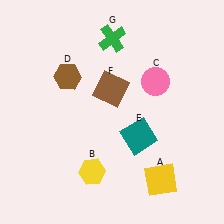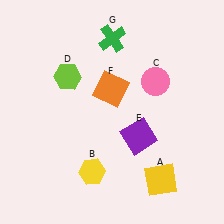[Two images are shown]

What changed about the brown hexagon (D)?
In Image 1, D is brown. In Image 2, it changed to lime.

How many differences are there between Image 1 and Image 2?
There are 3 differences between the two images.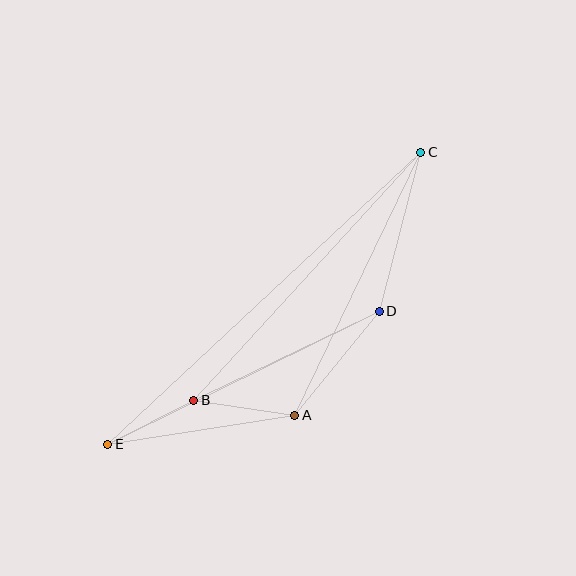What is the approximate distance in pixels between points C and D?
The distance between C and D is approximately 165 pixels.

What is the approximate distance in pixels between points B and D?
The distance between B and D is approximately 206 pixels.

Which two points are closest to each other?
Points B and E are closest to each other.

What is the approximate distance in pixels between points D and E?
The distance between D and E is approximately 302 pixels.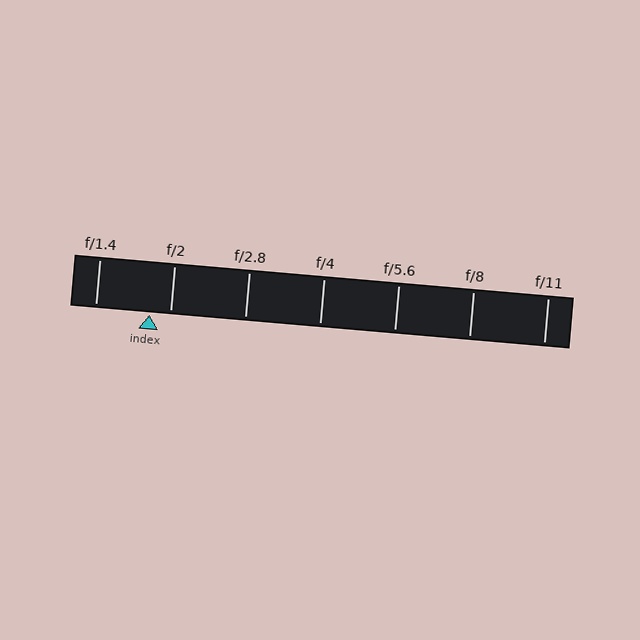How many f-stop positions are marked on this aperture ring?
There are 7 f-stop positions marked.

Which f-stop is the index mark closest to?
The index mark is closest to f/2.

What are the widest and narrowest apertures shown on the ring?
The widest aperture shown is f/1.4 and the narrowest is f/11.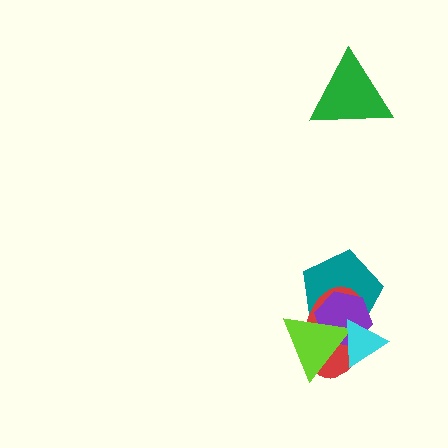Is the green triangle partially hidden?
No, no other shape covers it.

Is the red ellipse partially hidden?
Yes, it is partially covered by another shape.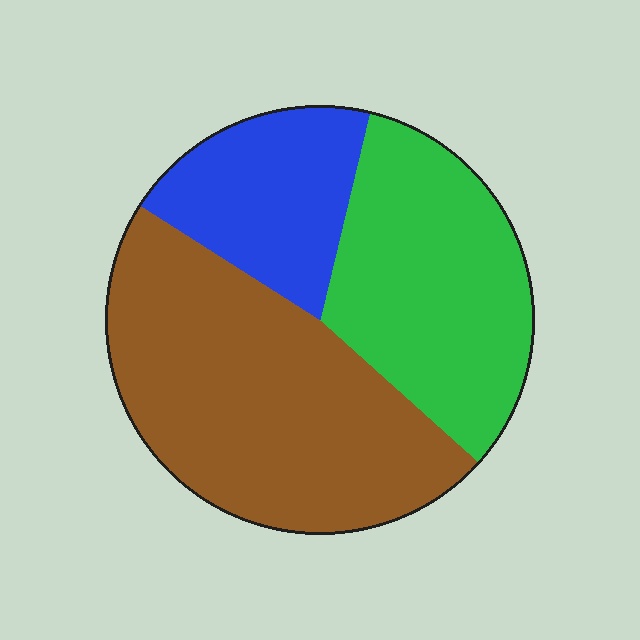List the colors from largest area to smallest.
From largest to smallest: brown, green, blue.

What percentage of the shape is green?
Green takes up about one third (1/3) of the shape.